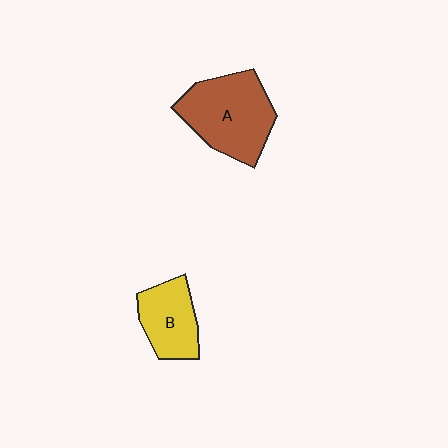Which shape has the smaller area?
Shape B (yellow).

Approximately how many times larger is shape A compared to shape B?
Approximately 1.6 times.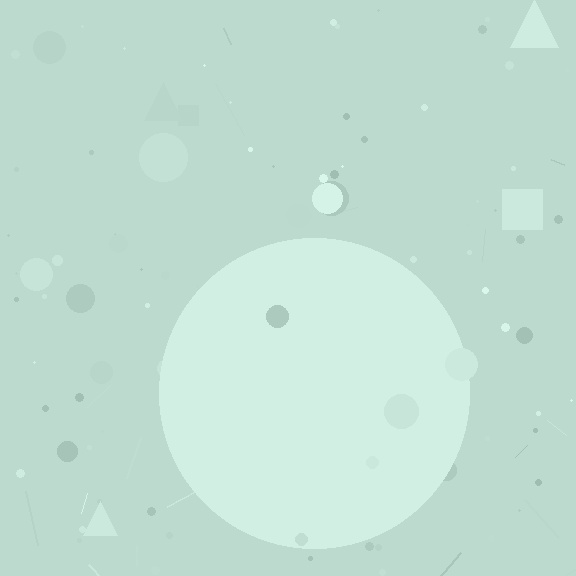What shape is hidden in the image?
A circle is hidden in the image.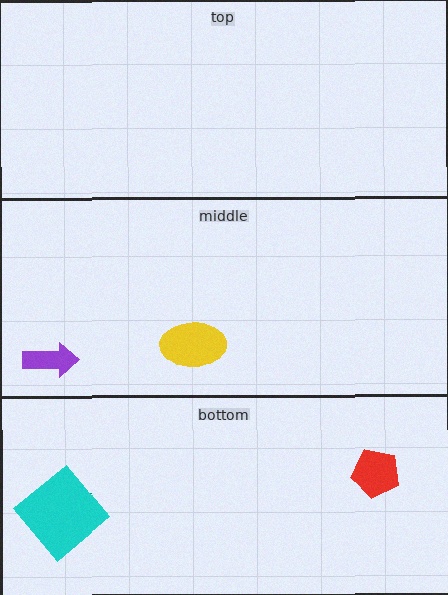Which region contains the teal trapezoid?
The bottom region.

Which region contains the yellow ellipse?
The middle region.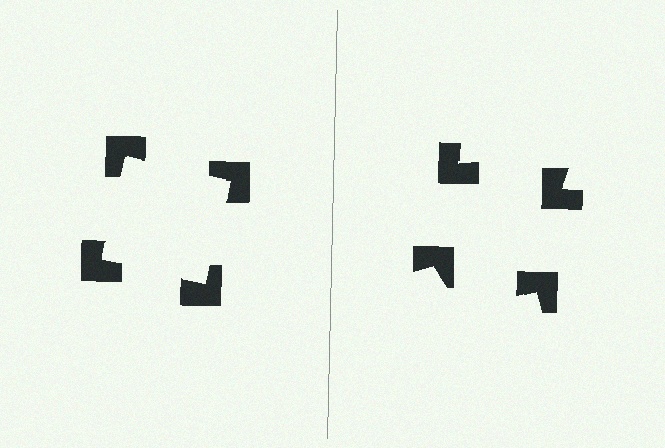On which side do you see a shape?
An illusory square appears on the left side. On the right side the wedge cuts are rotated, so no coherent shape forms.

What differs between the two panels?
The notched squares are positioned identically on both sides; only the wedge orientations differ. On the left they align to a square; on the right they are misaligned.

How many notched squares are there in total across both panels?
8 — 4 on each side.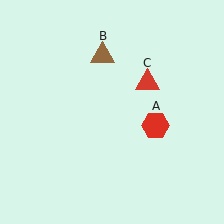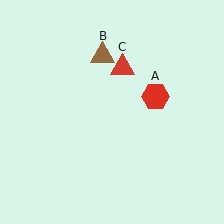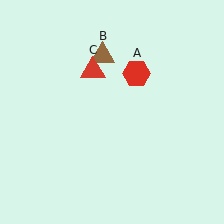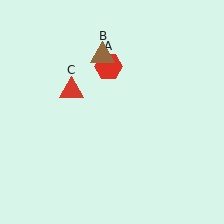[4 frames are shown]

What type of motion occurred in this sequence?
The red hexagon (object A), red triangle (object C) rotated counterclockwise around the center of the scene.